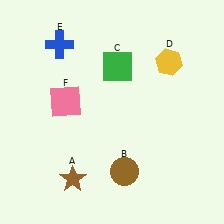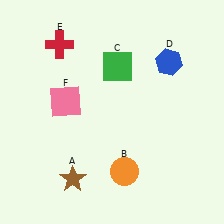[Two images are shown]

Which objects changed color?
B changed from brown to orange. D changed from yellow to blue. E changed from blue to red.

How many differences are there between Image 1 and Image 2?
There are 3 differences between the two images.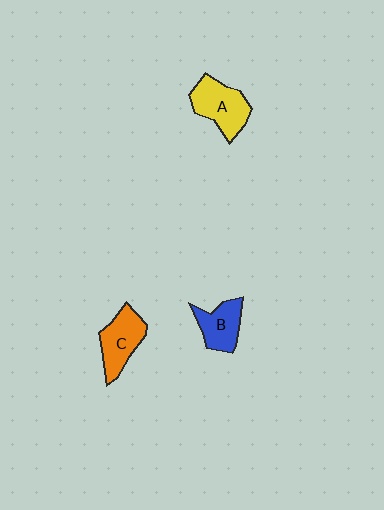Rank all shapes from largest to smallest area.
From largest to smallest: A (yellow), C (orange), B (blue).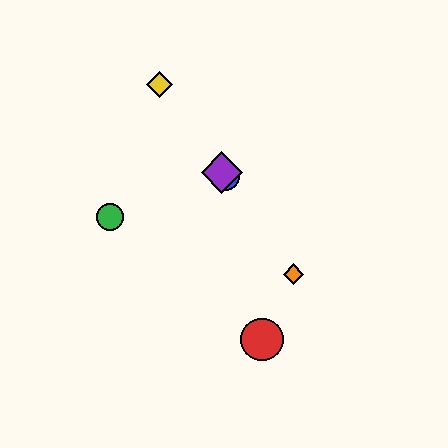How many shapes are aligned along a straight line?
4 shapes (the blue circle, the yellow diamond, the purple diamond, the orange diamond) are aligned along a straight line.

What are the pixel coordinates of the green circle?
The green circle is at (110, 217).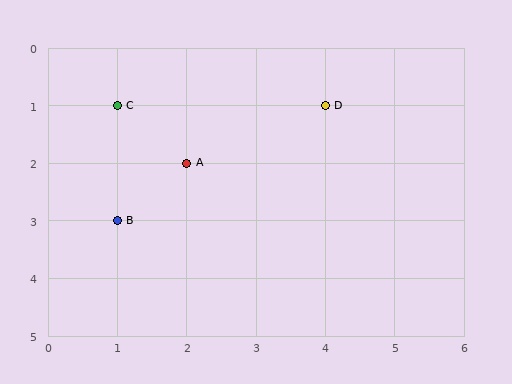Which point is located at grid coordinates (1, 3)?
Point B is at (1, 3).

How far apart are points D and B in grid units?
Points D and B are 3 columns and 2 rows apart (about 3.6 grid units diagonally).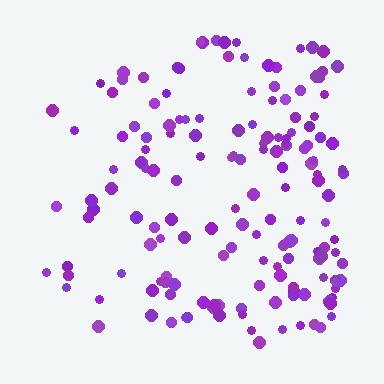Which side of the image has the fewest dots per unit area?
The left.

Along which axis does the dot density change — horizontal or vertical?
Horizontal.